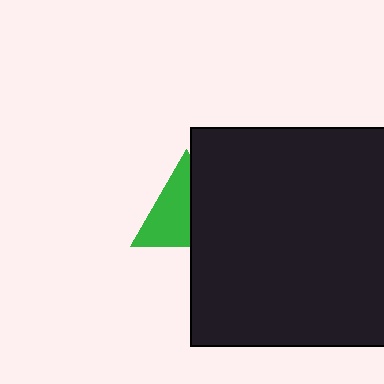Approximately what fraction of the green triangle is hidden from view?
Roughly 45% of the green triangle is hidden behind the black square.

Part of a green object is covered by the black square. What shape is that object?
It is a triangle.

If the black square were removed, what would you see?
You would see the complete green triangle.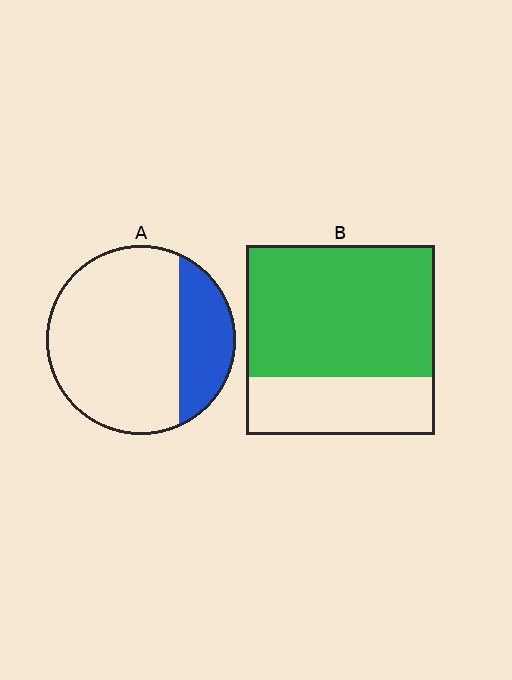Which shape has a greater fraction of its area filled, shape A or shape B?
Shape B.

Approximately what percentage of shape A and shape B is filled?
A is approximately 25% and B is approximately 70%.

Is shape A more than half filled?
No.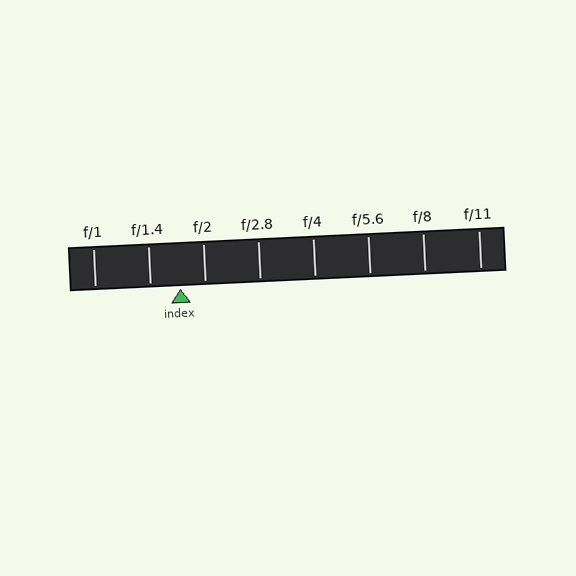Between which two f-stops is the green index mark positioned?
The index mark is between f/1.4 and f/2.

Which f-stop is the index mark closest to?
The index mark is closest to f/2.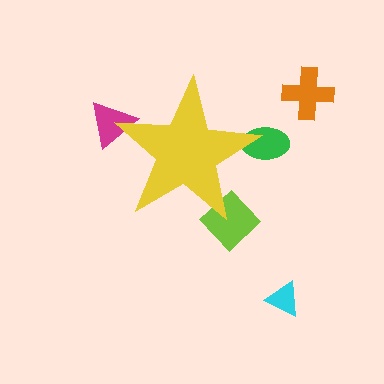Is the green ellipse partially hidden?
Yes, the green ellipse is partially hidden behind the yellow star.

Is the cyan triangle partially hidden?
No, the cyan triangle is fully visible.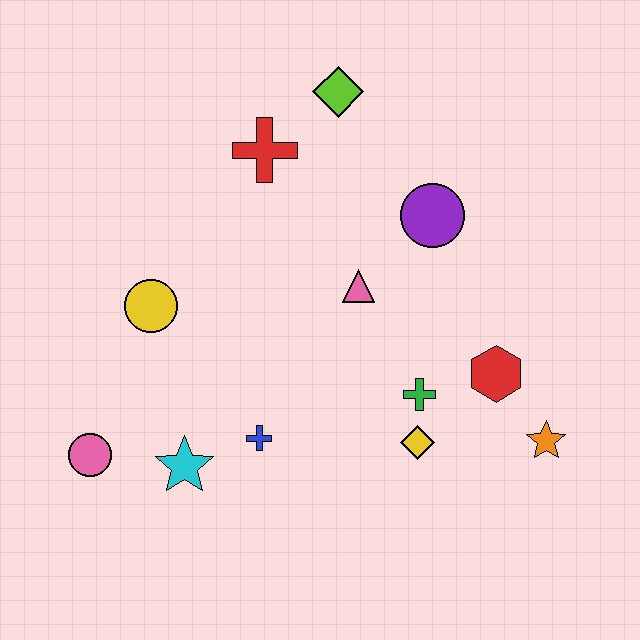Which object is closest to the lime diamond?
The red cross is closest to the lime diamond.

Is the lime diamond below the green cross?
No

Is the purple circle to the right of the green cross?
Yes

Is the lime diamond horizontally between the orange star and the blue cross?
Yes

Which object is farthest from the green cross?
The pink circle is farthest from the green cross.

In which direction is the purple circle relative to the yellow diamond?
The purple circle is above the yellow diamond.